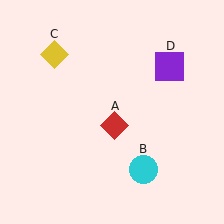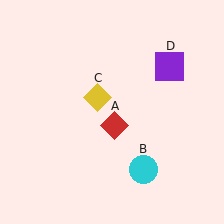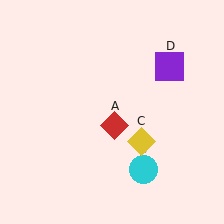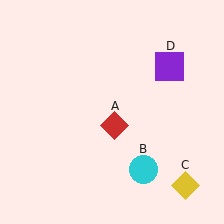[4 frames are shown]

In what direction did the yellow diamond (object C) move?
The yellow diamond (object C) moved down and to the right.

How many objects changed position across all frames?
1 object changed position: yellow diamond (object C).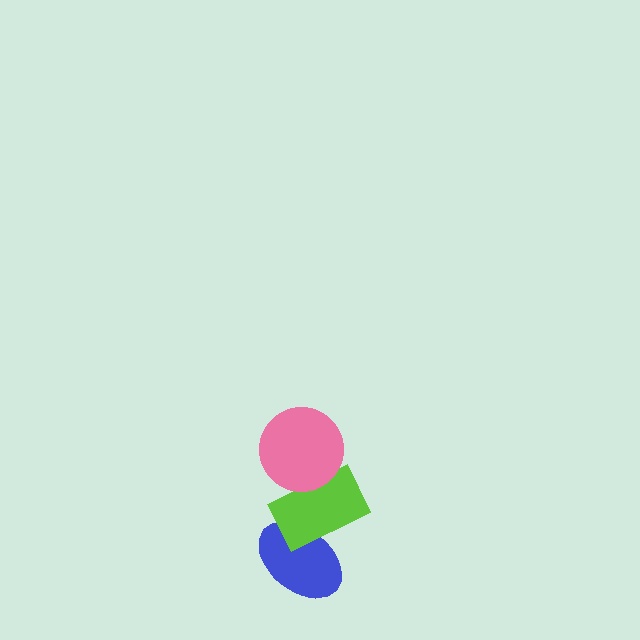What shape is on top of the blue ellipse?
The lime rectangle is on top of the blue ellipse.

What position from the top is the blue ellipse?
The blue ellipse is 3rd from the top.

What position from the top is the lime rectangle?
The lime rectangle is 2nd from the top.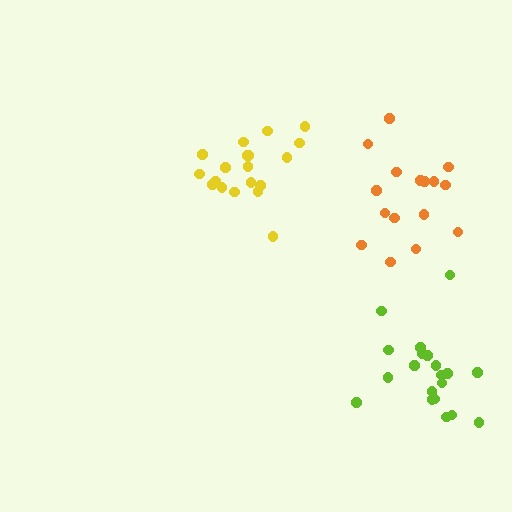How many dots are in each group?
Group 1: 19 dots, Group 2: 16 dots, Group 3: 20 dots (55 total).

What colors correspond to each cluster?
The clusters are colored: yellow, orange, lime.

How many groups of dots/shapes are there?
There are 3 groups.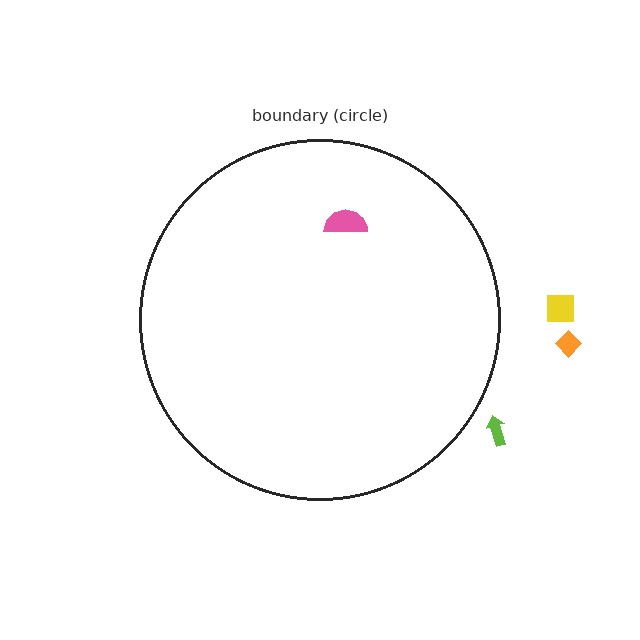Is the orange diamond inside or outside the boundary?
Outside.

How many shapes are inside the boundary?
1 inside, 3 outside.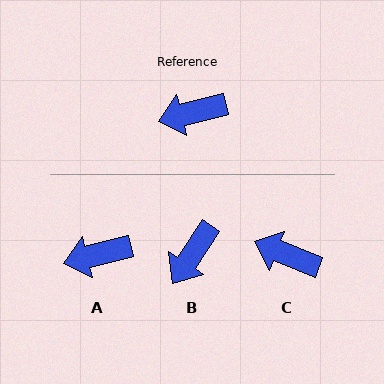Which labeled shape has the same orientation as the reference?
A.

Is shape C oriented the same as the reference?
No, it is off by about 36 degrees.